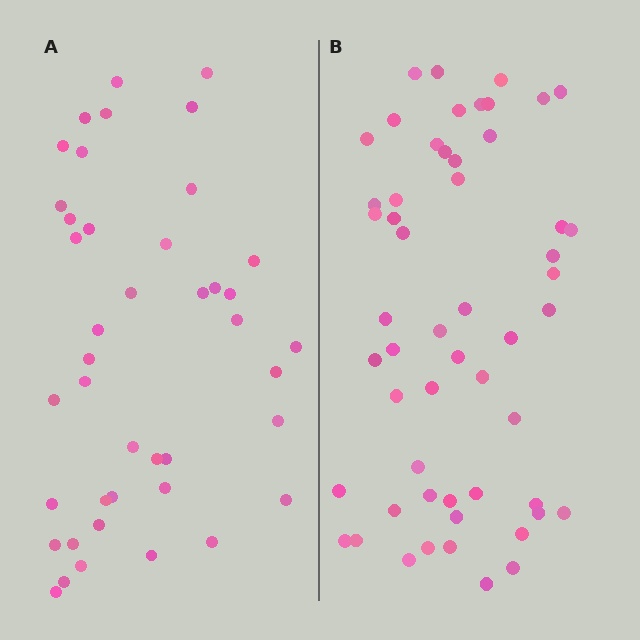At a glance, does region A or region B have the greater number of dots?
Region B (the right region) has more dots.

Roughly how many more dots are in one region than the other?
Region B has roughly 12 or so more dots than region A.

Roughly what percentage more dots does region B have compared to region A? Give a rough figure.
About 30% more.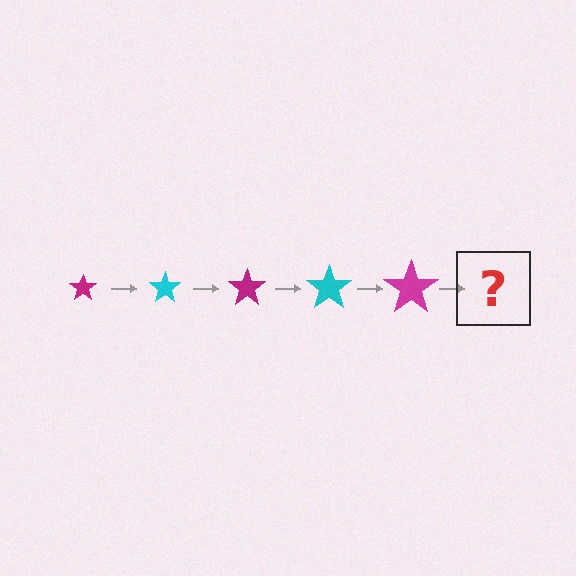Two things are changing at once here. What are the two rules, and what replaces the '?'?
The two rules are that the star grows larger each step and the color cycles through magenta and cyan. The '?' should be a cyan star, larger than the previous one.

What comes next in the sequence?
The next element should be a cyan star, larger than the previous one.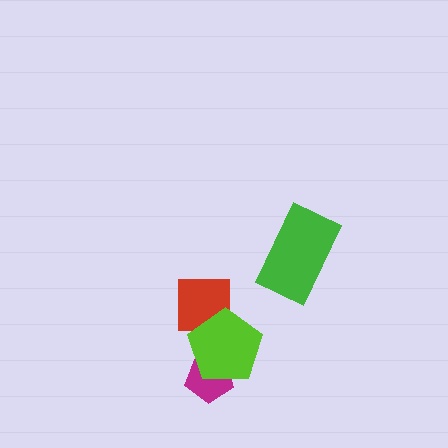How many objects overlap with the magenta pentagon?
1 object overlaps with the magenta pentagon.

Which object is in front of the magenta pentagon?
The lime pentagon is in front of the magenta pentagon.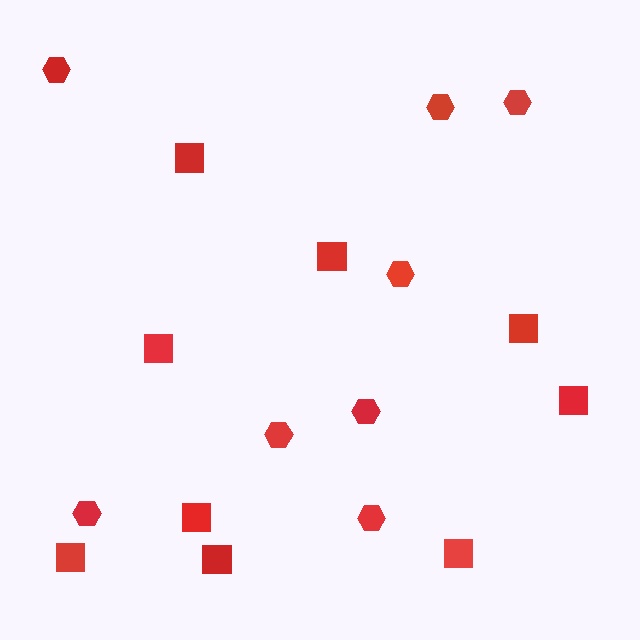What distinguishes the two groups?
There are 2 groups: one group of squares (9) and one group of hexagons (8).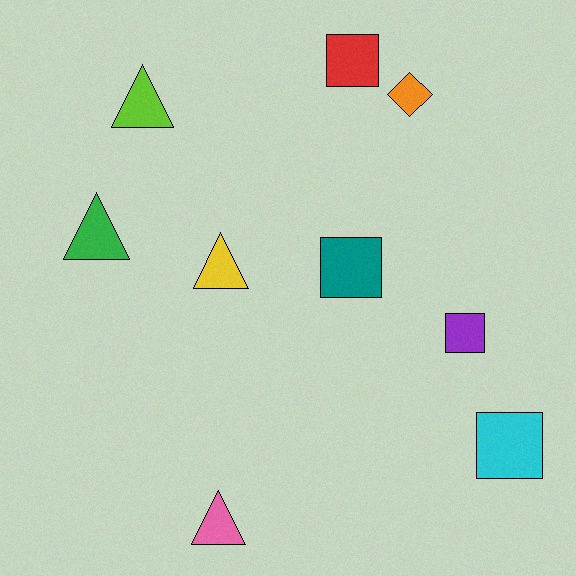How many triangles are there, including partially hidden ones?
There are 4 triangles.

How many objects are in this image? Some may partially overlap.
There are 9 objects.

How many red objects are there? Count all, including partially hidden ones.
There is 1 red object.